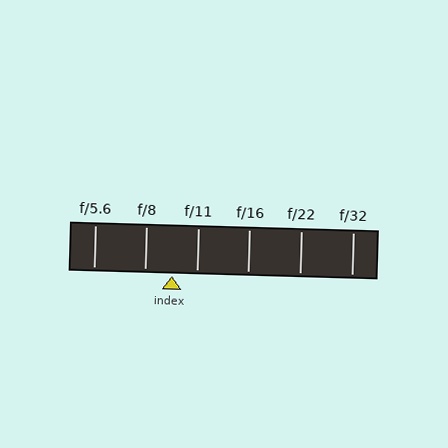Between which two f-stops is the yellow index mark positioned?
The index mark is between f/8 and f/11.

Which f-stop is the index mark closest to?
The index mark is closest to f/11.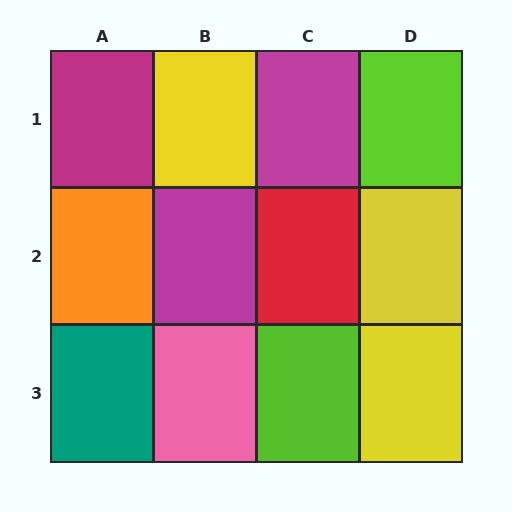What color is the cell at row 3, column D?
Yellow.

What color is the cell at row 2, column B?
Magenta.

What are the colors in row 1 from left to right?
Magenta, yellow, magenta, lime.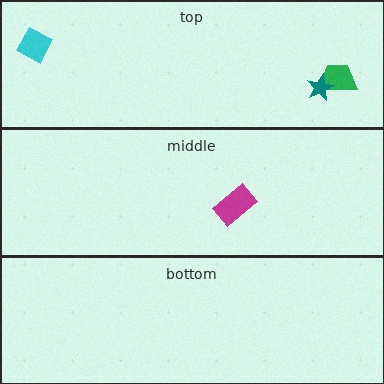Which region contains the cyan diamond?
The top region.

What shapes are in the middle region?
The magenta rectangle.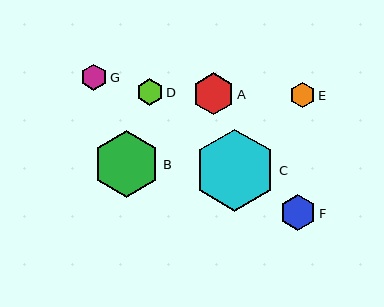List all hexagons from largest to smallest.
From largest to smallest: C, B, A, F, D, G, E.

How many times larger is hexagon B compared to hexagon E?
Hexagon B is approximately 2.7 times the size of hexagon E.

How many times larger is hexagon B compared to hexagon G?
Hexagon B is approximately 2.6 times the size of hexagon G.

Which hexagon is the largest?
Hexagon C is the largest with a size of approximately 82 pixels.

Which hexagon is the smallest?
Hexagon E is the smallest with a size of approximately 25 pixels.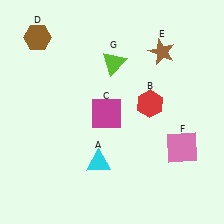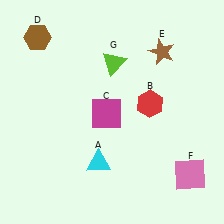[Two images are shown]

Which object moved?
The pink square (F) moved down.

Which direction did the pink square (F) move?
The pink square (F) moved down.